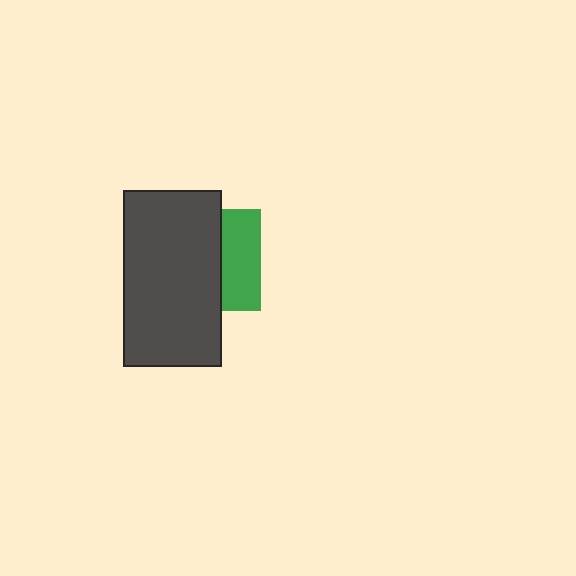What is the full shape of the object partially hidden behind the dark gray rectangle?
The partially hidden object is a green square.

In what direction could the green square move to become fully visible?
The green square could move right. That would shift it out from behind the dark gray rectangle entirely.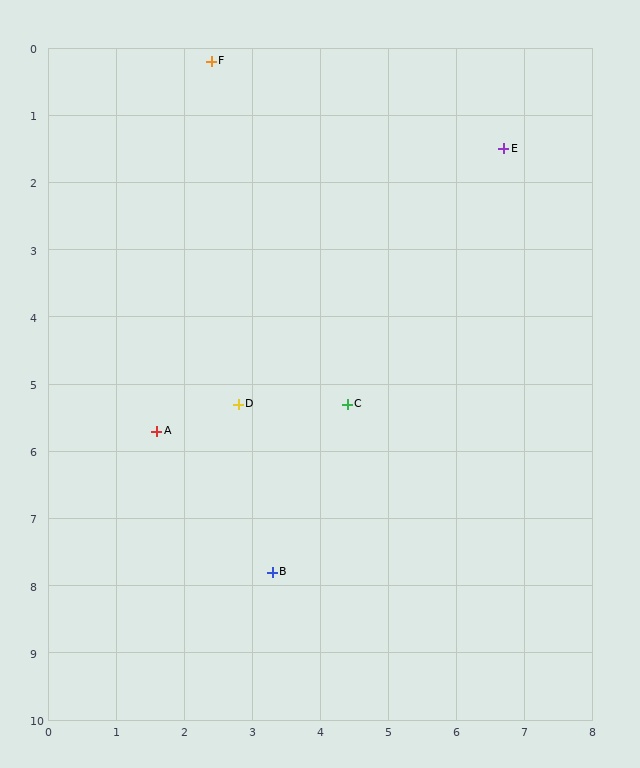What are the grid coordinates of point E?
Point E is at approximately (6.7, 1.5).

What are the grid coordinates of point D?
Point D is at approximately (2.8, 5.3).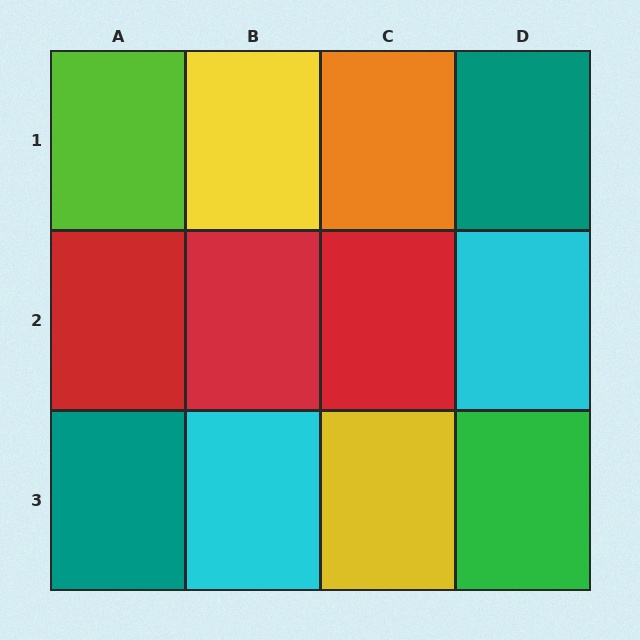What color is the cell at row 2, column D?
Cyan.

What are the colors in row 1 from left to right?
Lime, yellow, orange, teal.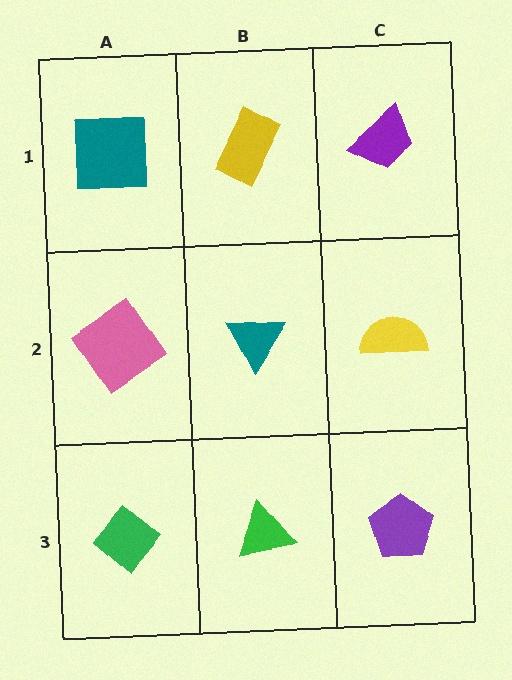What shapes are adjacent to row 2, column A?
A teal square (row 1, column A), a green diamond (row 3, column A), a teal triangle (row 2, column B).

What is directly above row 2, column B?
A yellow rectangle.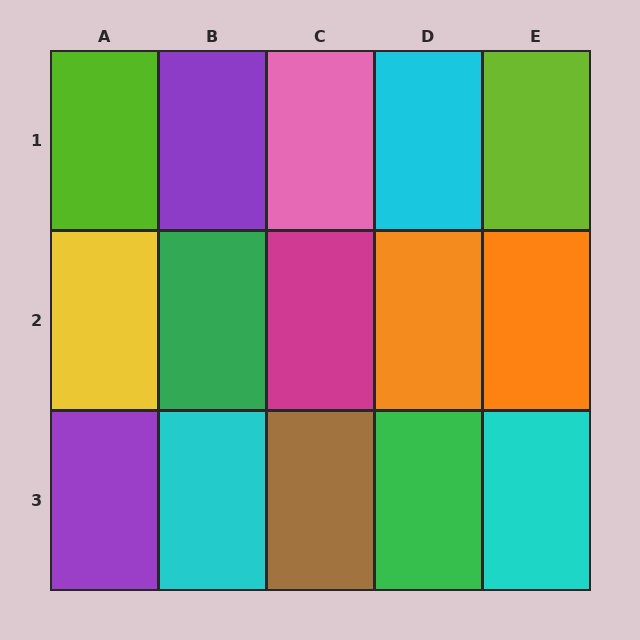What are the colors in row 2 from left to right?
Yellow, green, magenta, orange, orange.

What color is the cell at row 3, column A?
Purple.